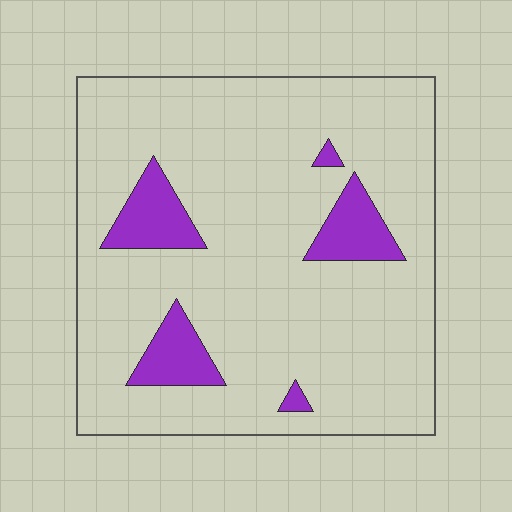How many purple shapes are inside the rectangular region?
5.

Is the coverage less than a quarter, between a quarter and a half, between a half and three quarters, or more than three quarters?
Less than a quarter.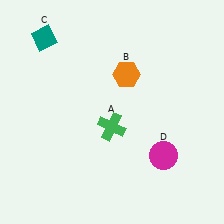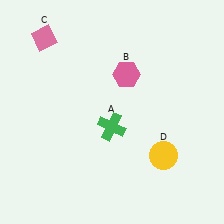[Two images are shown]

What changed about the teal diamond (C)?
In Image 1, C is teal. In Image 2, it changed to pink.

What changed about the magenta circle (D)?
In Image 1, D is magenta. In Image 2, it changed to yellow.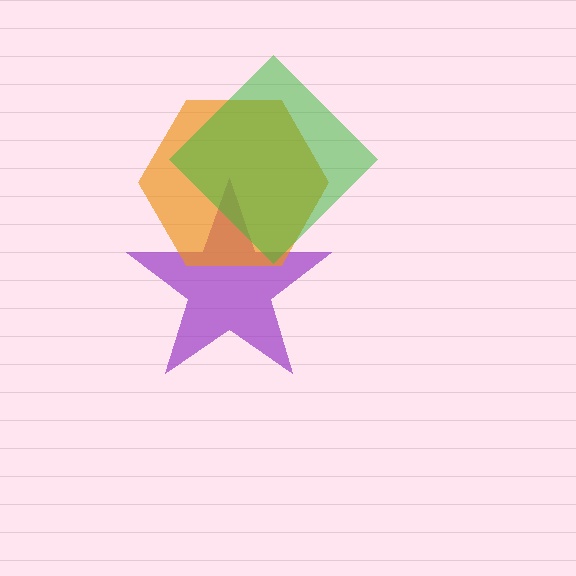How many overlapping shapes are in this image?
There are 3 overlapping shapes in the image.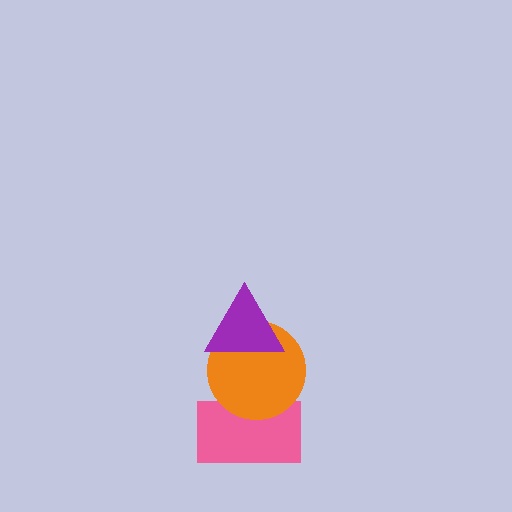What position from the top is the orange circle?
The orange circle is 2nd from the top.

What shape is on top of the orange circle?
The purple triangle is on top of the orange circle.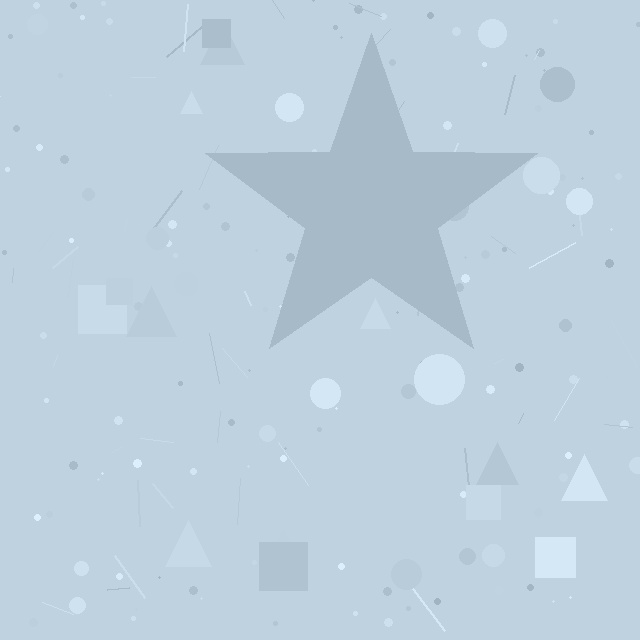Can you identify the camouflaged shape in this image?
The camouflaged shape is a star.